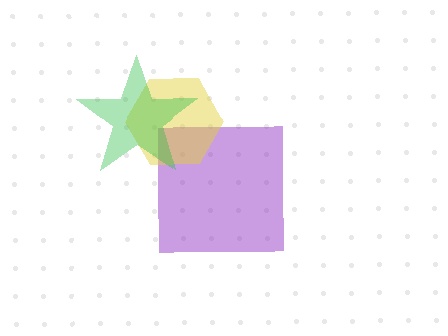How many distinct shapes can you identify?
There are 3 distinct shapes: a purple square, a yellow hexagon, a green star.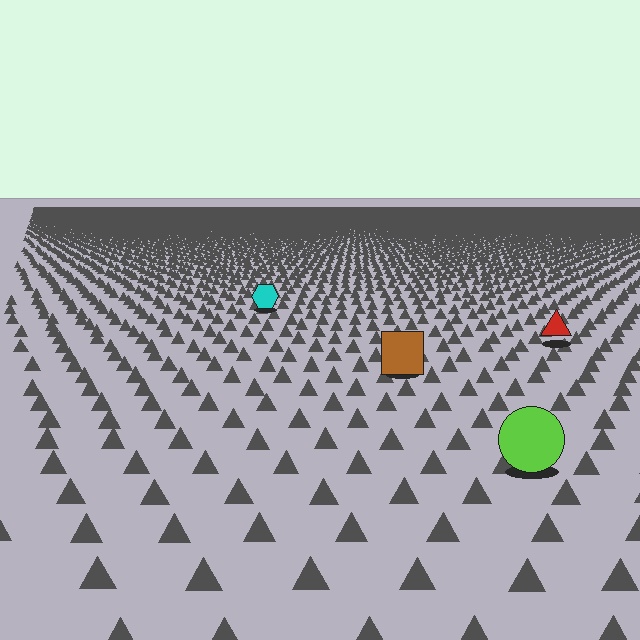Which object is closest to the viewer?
The lime circle is closest. The texture marks near it are larger and more spread out.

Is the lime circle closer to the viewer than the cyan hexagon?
Yes. The lime circle is closer — you can tell from the texture gradient: the ground texture is coarser near it.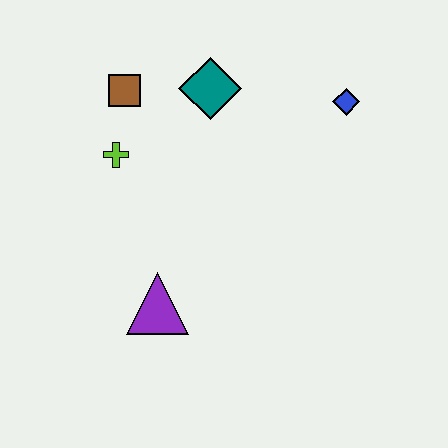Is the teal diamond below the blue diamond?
No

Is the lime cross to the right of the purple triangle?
No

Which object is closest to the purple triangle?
The lime cross is closest to the purple triangle.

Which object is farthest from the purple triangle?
The blue diamond is farthest from the purple triangle.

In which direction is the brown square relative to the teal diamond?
The brown square is to the left of the teal diamond.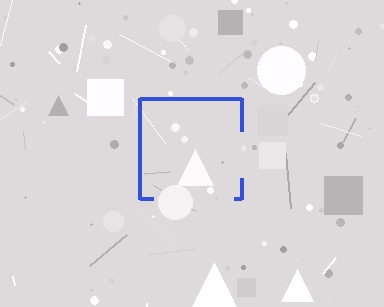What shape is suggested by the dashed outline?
The dashed outline suggests a square.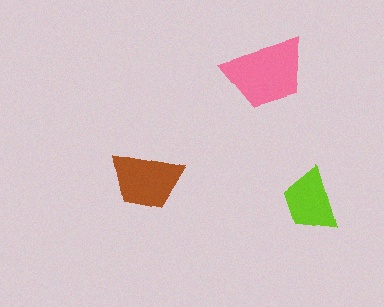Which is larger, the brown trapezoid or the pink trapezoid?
The pink one.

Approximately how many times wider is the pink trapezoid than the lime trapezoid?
About 1.5 times wider.